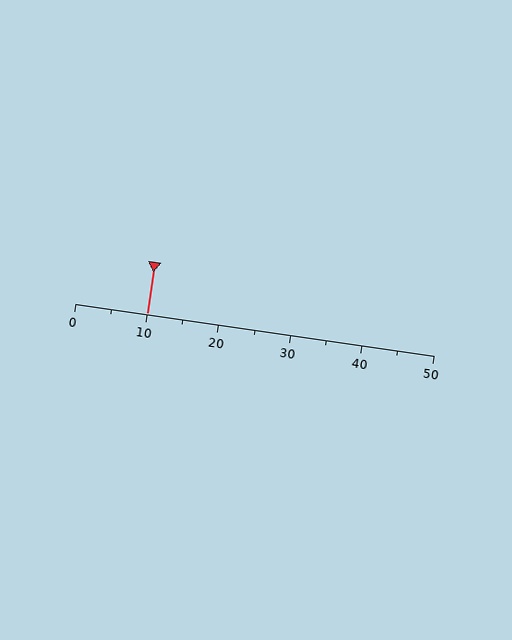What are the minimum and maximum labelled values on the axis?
The axis runs from 0 to 50.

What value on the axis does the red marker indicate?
The marker indicates approximately 10.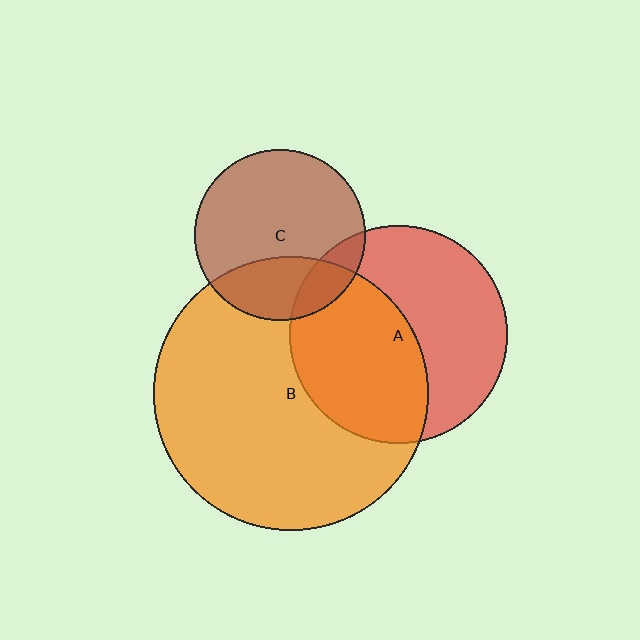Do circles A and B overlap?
Yes.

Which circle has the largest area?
Circle B (orange).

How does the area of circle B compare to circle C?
Approximately 2.6 times.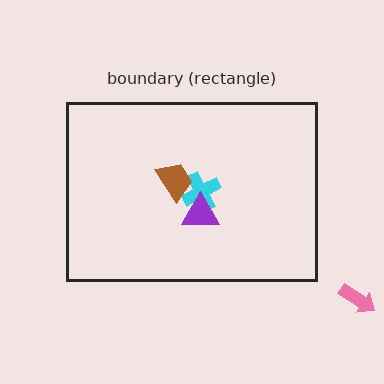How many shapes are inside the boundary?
3 inside, 1 outside.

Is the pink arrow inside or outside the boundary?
Outside.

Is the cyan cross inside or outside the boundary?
Inside.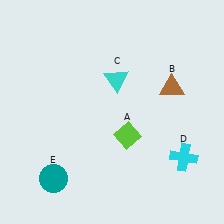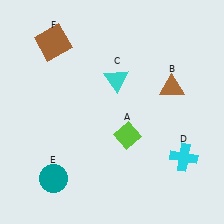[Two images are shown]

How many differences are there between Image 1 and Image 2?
There is 1 difference between the two images.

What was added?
A brown square (F) was added in Image 2.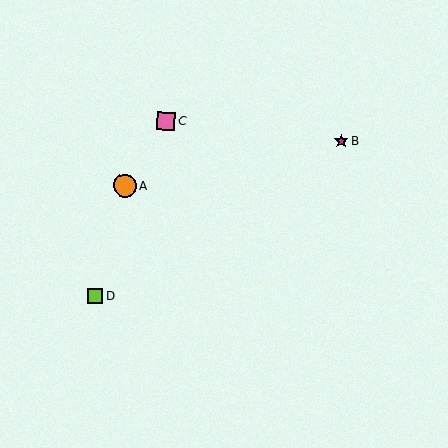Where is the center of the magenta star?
The center of the magenta star is at (341, 141).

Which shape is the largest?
The orange circle (labeled A) is the largest.